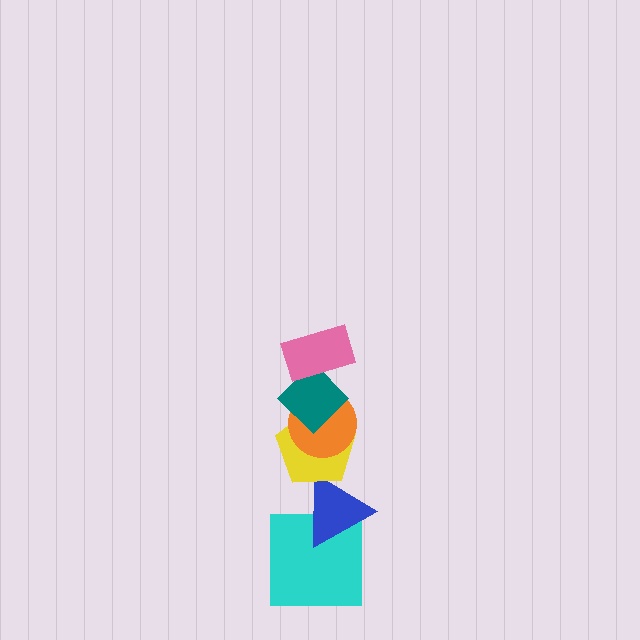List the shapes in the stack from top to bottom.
From top to bottom: the pink rectangle, the teal diamond, the orange circle, the yellow pentagon, the blue triangle, the cyan square.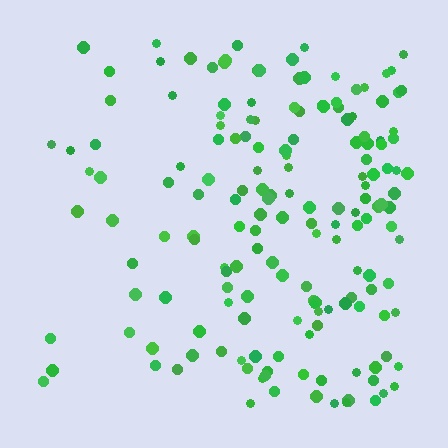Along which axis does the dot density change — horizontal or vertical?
Horizontal.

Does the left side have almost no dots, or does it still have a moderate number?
Still a moderate number, just noticeably fewer than the right.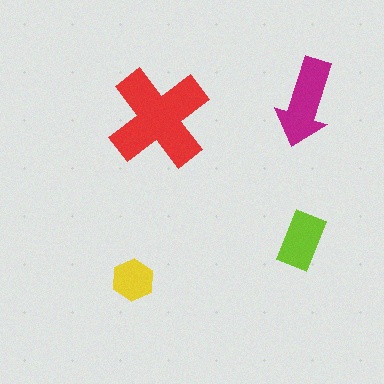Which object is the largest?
The red cross.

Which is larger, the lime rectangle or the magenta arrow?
The magenta arrow.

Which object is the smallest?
The yellow hexagon.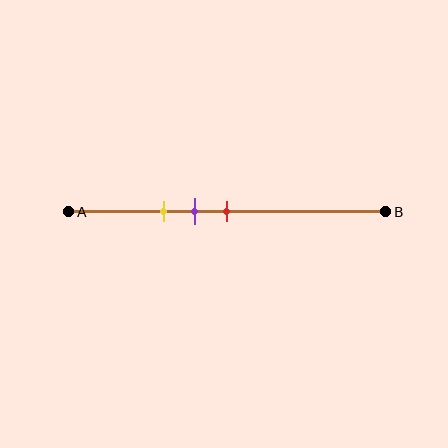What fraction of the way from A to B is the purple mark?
The purple mark is approximately 40% (0.4) of the way from A to B.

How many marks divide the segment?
There are 3 marks dividing the segment.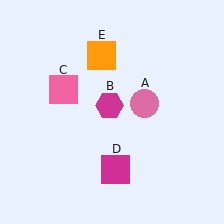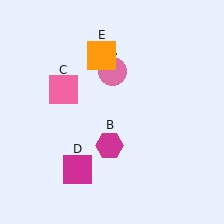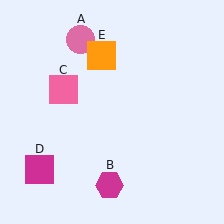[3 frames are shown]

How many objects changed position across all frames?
3 objects changed position: pink circle (object A), magenta hexagon (object B), magenta square (object D).